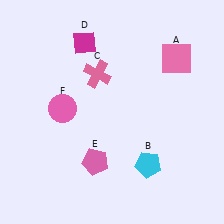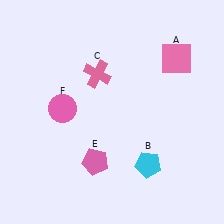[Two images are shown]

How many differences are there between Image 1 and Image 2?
There is 1 difference between the two images.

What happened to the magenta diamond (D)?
The magenta diamond (D) was removed in Image 2. It was in the top-left area of Image 1.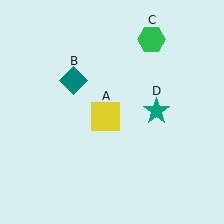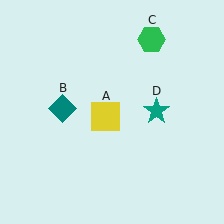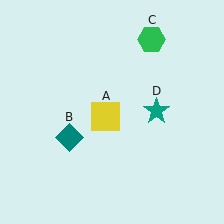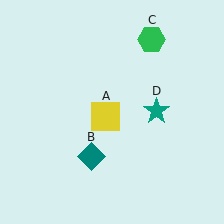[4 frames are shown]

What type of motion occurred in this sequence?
The teal diamond (object B) rotated counterclockwise around the center of the scene.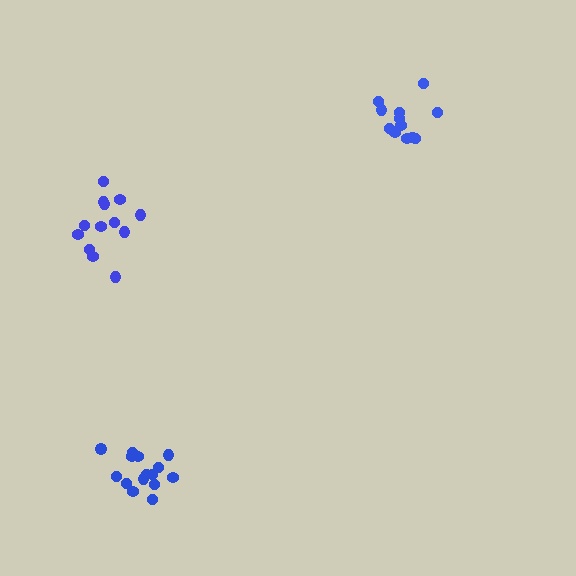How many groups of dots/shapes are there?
There are 3 groups.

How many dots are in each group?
Group 1: 13 dots, Group 2: 12 dots, Group 3: 15 dots (40 total).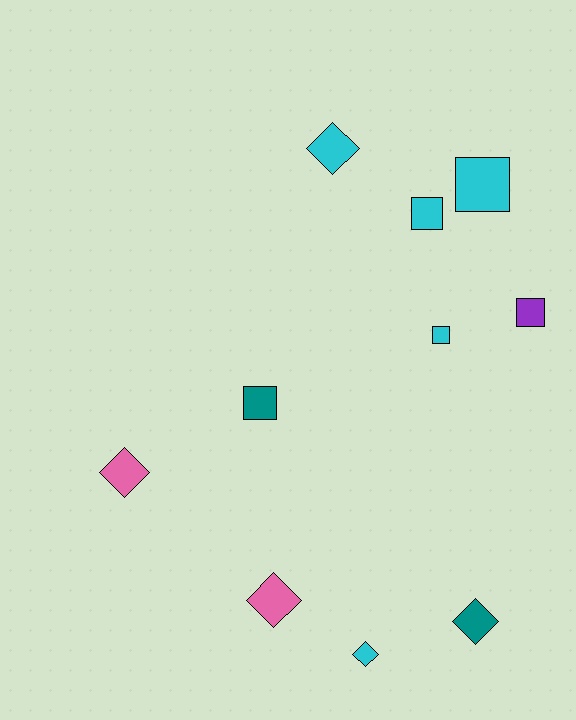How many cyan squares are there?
There are 3 cyan squares.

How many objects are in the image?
There are 10 objects.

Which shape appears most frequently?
Square, with 5 objects.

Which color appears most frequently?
Cyan, with 5 objects.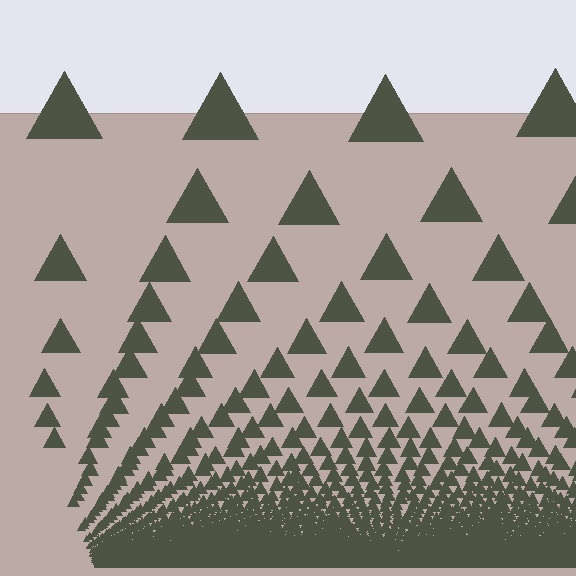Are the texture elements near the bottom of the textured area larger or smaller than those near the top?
Smaller. The gradient is inverted — elements near the bottom are smaller and denser.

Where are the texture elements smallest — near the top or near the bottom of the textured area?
Near the bottom.